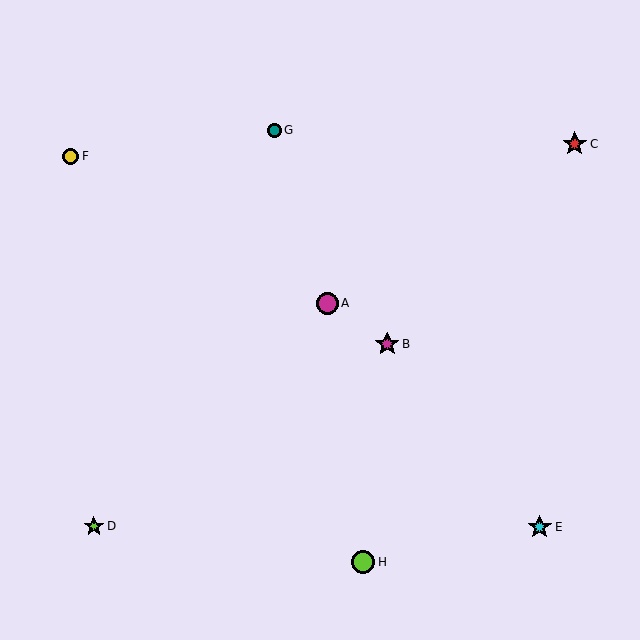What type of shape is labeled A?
Shape A is a magenta circle.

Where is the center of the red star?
The center of the red star is at (575, 144).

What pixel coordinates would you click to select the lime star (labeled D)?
Click at (94, 526) to select the lime star D.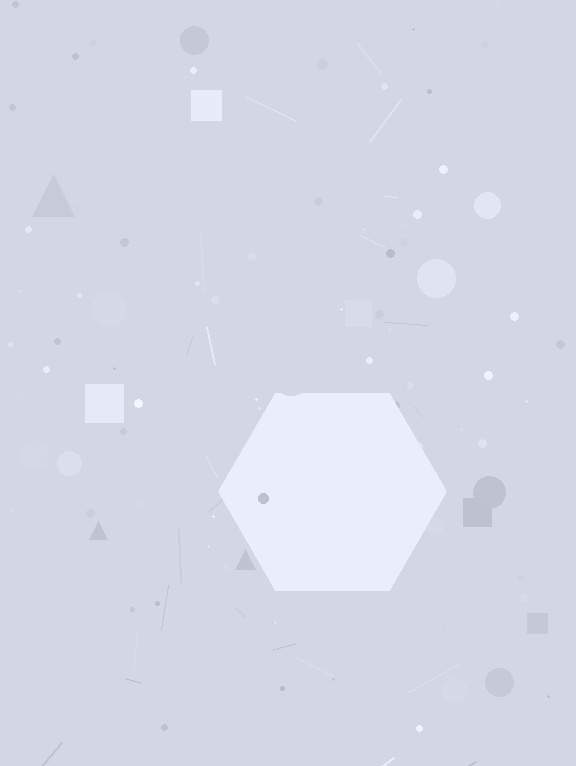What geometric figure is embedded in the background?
A hexagon is embedded in the background.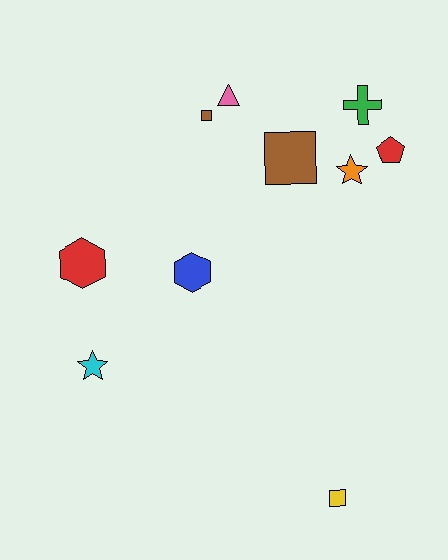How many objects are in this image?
There are 10 objects.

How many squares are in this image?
There are 3 squares.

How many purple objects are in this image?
There are no purple objects.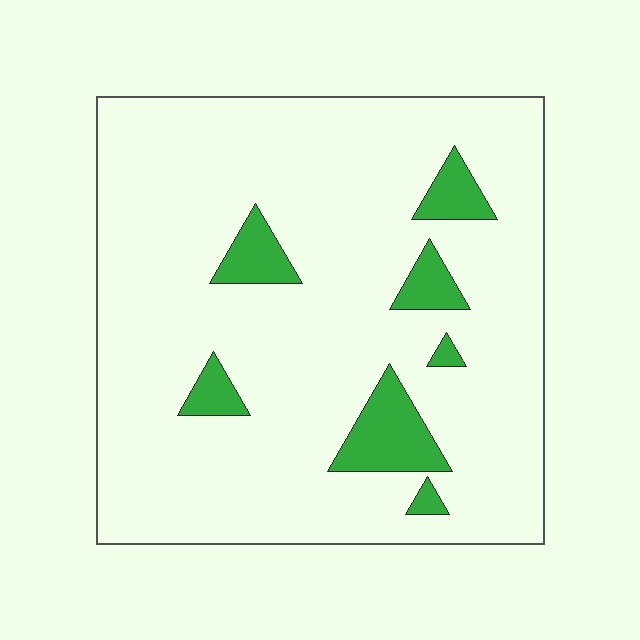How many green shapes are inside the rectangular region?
7.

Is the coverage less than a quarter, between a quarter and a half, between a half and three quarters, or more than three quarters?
Less than a quarter.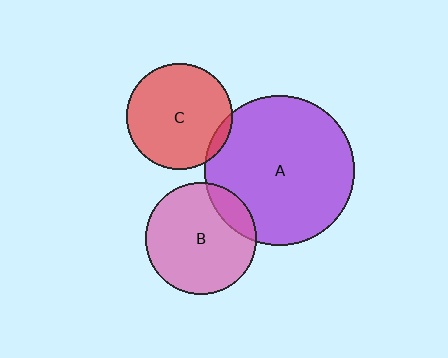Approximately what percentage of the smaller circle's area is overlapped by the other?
Approximately 5%.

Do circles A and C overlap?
Yes.